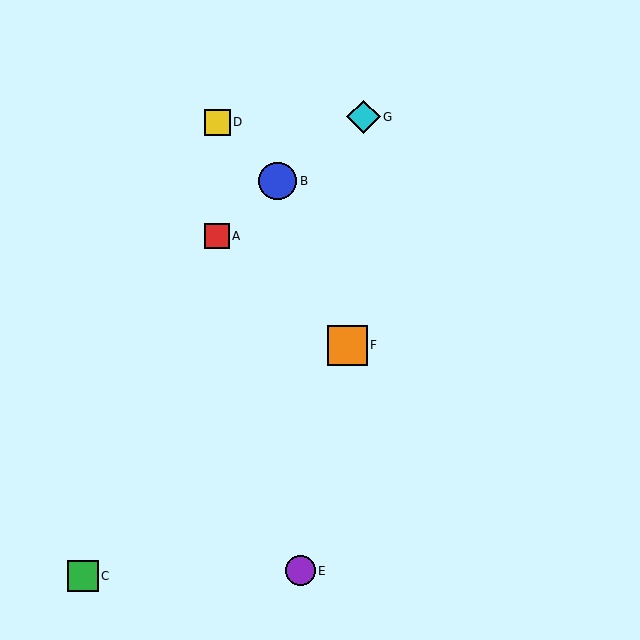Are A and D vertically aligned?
Yes, both are at x≈217.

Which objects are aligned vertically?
Objects A, D are aligned vertically.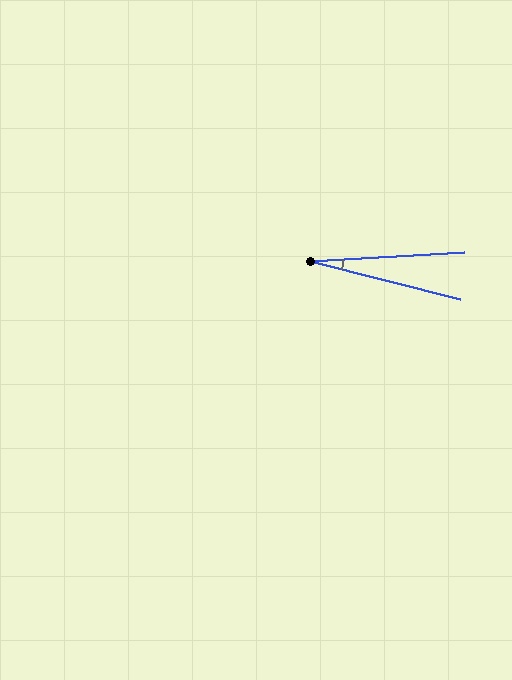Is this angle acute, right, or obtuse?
It is acute.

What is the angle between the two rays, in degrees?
Approximately 17 degrees.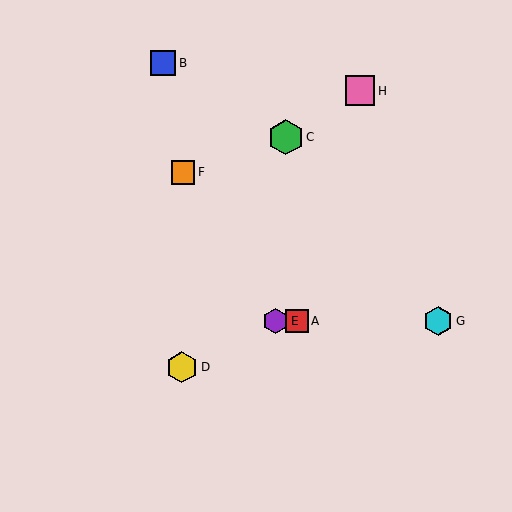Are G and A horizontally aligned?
Yes, both are at y≈321.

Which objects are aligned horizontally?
Objects A, E, G are aligned horizontally.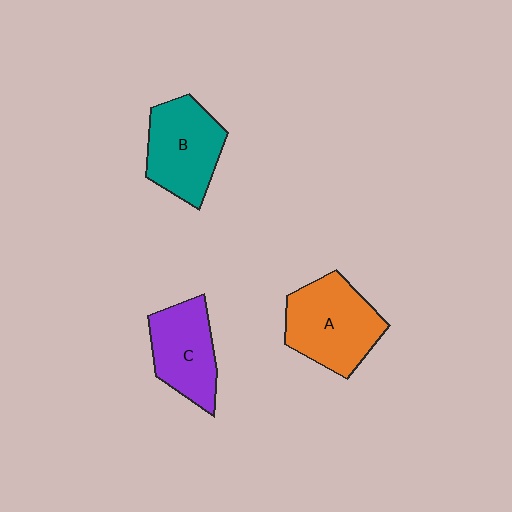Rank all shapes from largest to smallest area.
From largest to smallest: A (orange), B (teal), C (purple).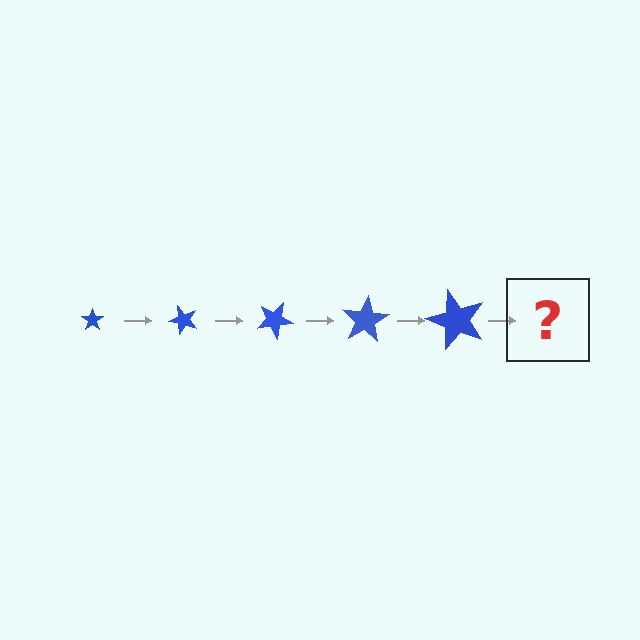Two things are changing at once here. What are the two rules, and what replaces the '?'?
The two rules are that the star grows larger each step and it rotates 50 degrees each step. The '?' should be a star, larger than the previous one and rotated 250 degrees from the start.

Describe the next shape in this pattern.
It should be a star, larger than the previous one and rotated 250 degrees from the start.